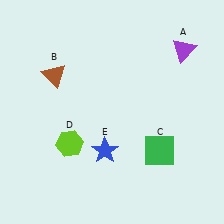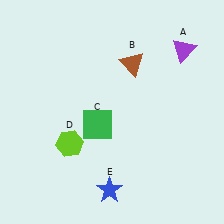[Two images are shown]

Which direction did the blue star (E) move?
The blue star (E) moved down.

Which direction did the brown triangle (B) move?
The brown triangle (B) moved right.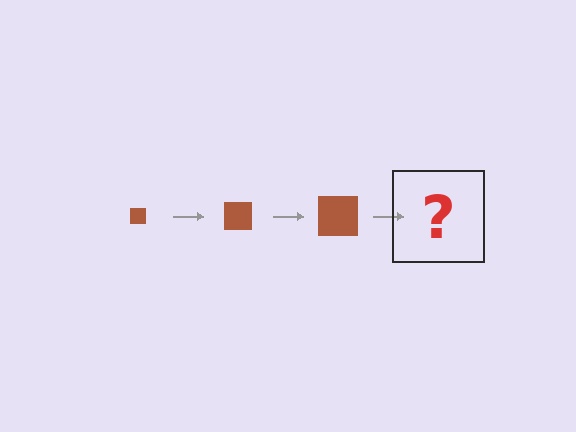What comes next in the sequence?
The next element should be a brown square, larger than the previous one.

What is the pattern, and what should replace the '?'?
The pattern is that the square gets progressively larger each step. The '?' should be a brown square, larger than the previous one.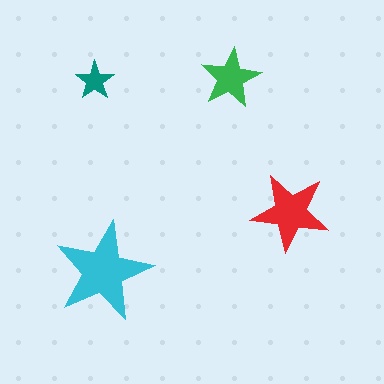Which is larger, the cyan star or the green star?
The cyan one.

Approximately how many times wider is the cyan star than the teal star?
About 2.5 times wider.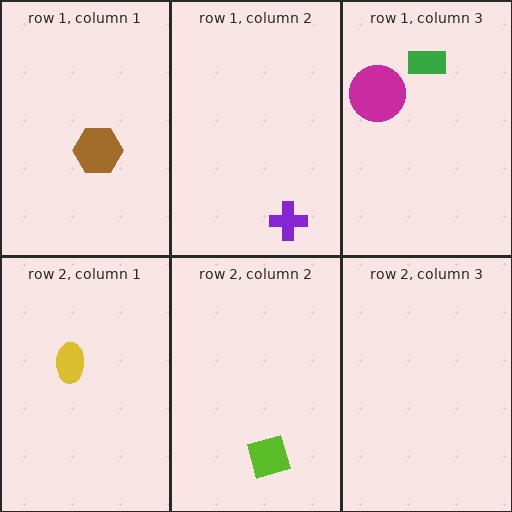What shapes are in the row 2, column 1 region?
The yellow ellipse.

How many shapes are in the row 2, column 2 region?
1.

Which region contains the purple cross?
The row 1, column 2 region.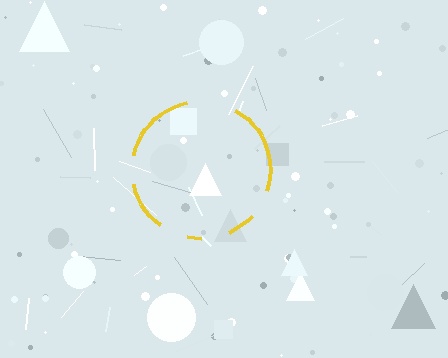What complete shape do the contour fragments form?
The contour fragments form a circle.